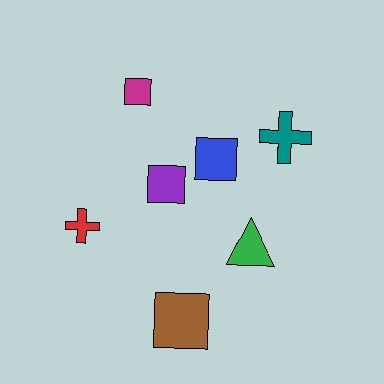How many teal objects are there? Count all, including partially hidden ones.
There is 1 teal object.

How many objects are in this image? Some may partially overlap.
There are 7 objects.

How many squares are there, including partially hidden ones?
There are 4 squares.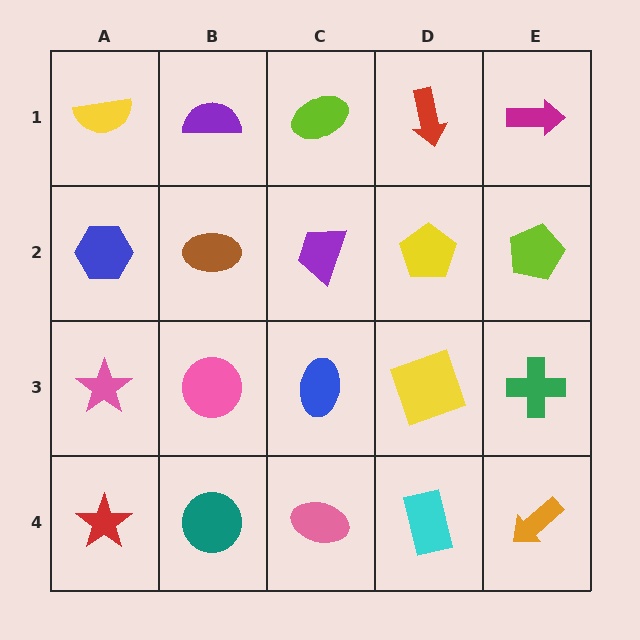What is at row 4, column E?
An orange arrow.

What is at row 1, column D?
A red arrow.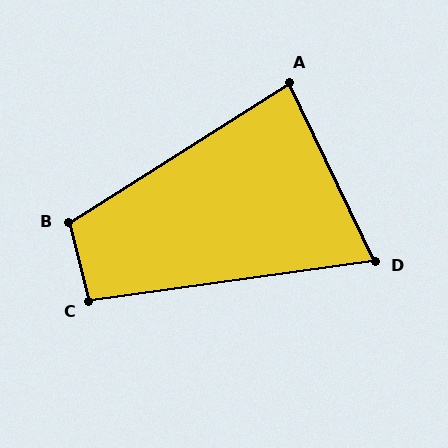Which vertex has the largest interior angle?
B, at approximately 108 degrees.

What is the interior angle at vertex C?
Approximately 97 degrees (obtuse).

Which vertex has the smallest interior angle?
D, at approximately 72 degrees.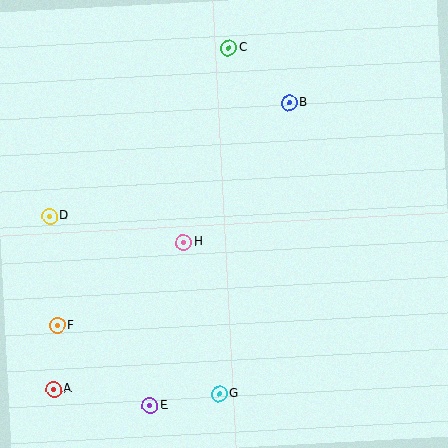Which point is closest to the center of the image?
Point H at (184, 242) is closest to the center.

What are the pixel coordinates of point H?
Point H is at (184, 242).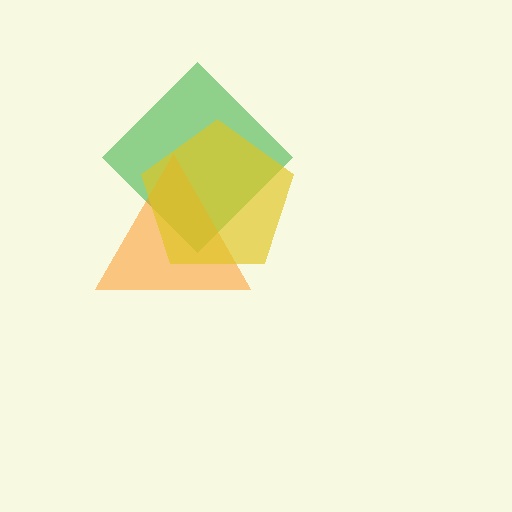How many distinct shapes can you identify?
There are 3 distinct shapes: a green diamond, an orange triangle, a yellow pentagon.